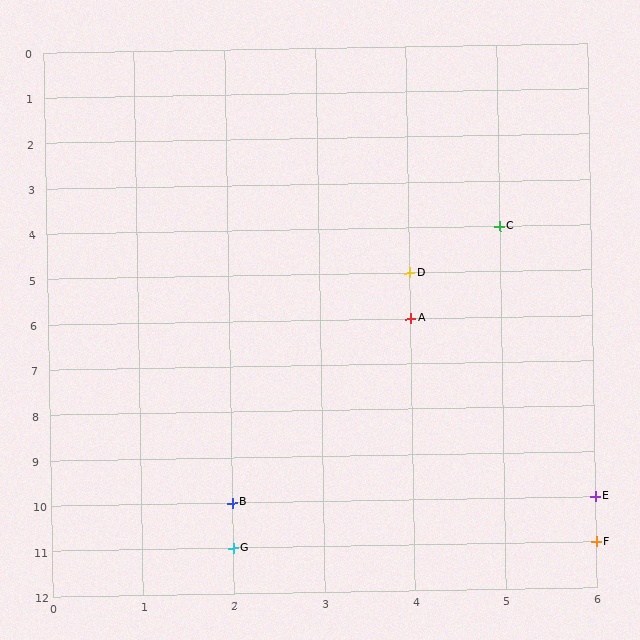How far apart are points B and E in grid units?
Points B and E are 4 columns apart.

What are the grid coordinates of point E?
Point E is at grid coordinates (6, 10).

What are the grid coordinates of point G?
Point G is at grid coordinates (2, 11).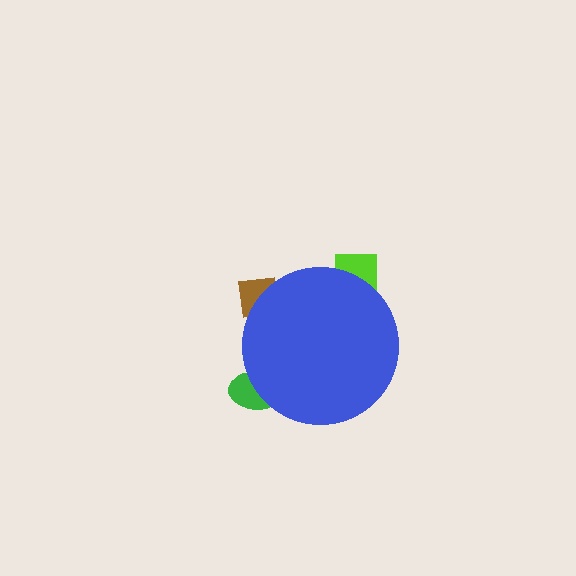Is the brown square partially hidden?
Yes, the brown square is partially hidden behind the blue circle.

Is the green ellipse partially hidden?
Yes, the green ellipse is partially hidden behind the blue circle.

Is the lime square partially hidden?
Yes, the lime square is partially hidden behind the blue circle.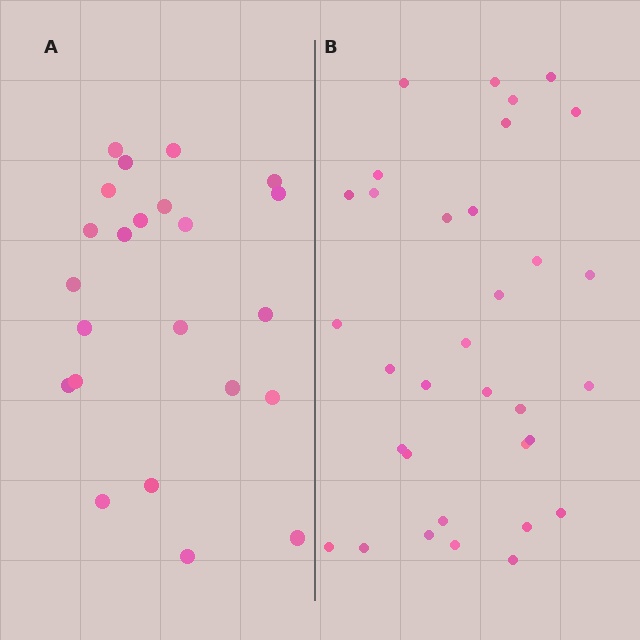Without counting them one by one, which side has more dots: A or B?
Region B (the right region) has more dots.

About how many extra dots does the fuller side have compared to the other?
Region B has roughly 10 or so more dots than region A.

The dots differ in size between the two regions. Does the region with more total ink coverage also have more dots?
No. Region A has more total ink coverage because its dots are larger, but region B actually contains more individual dots. Total area can be misleading — the number of items is what matters here.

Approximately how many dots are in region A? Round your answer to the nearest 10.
About 20 dots. (The exact count is 23, which rounds to 20.)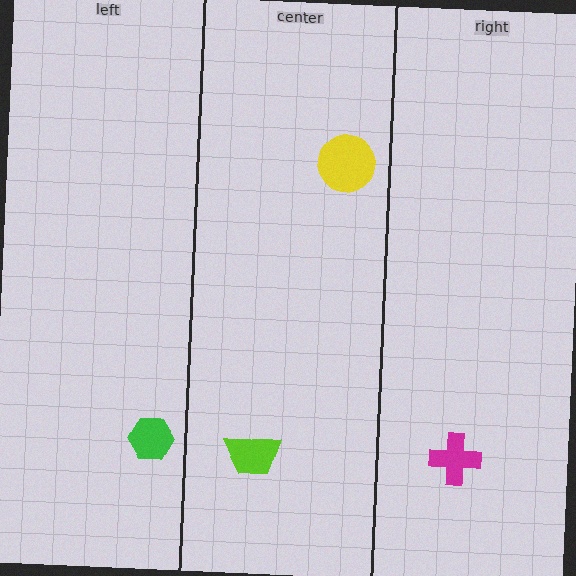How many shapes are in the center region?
2.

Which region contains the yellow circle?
The center region.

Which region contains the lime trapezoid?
The center region.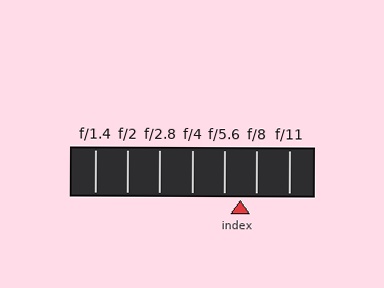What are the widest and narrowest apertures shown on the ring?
The widest aperture shown is f/1.4 and the narrowest is f/11.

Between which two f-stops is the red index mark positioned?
The index mark is between f/5.6 and f/8.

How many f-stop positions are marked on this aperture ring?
There are 7 f-stop positions marked.